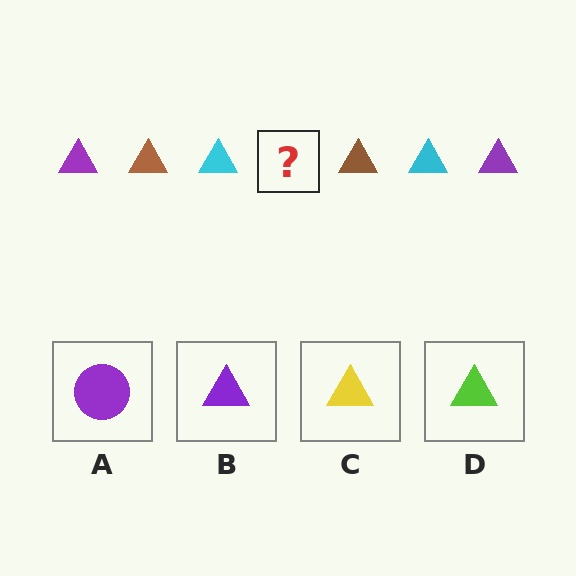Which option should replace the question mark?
Option B.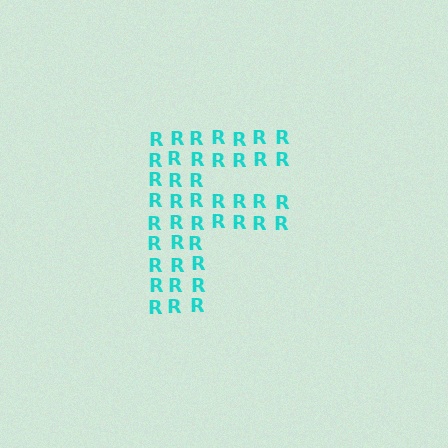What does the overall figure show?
The overall figure shows the letter F.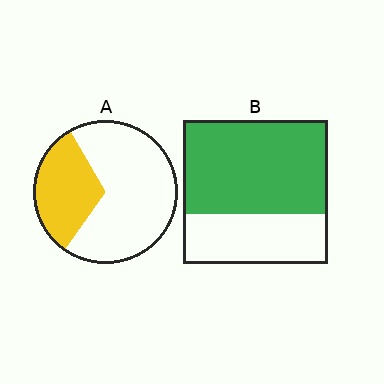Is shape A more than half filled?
No.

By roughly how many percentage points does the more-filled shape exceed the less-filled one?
By roughly 35 percentage points (B over A).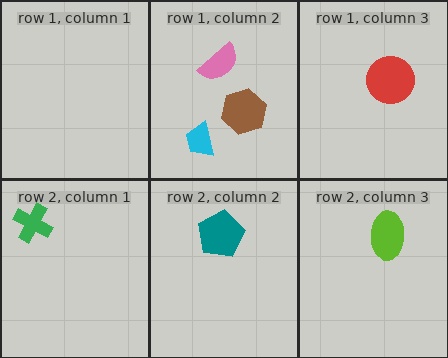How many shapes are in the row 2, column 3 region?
1.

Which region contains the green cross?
The row 2, column 1 region.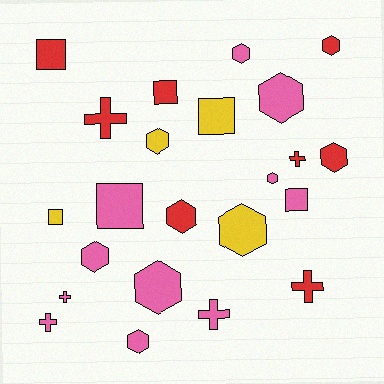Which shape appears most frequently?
Hexagon, with 11 objects.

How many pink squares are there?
There are 2 pink squares.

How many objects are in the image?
There are 23 objects.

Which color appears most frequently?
Pink, with 11 objects.